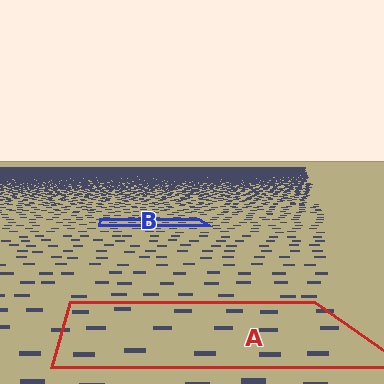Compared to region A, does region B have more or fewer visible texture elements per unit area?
Region B has more texture elements per unit area — they are packed more densely because it is farther away.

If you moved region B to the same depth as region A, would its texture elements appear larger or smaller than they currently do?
They would appear larger. At a closer depth, the same texture elements are projected at a bigger on-screen size.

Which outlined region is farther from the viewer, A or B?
Region B is farther from the viewer — the texture elements inside it appear smaller and more densely packed.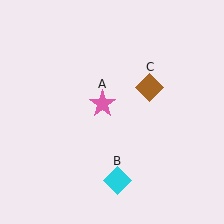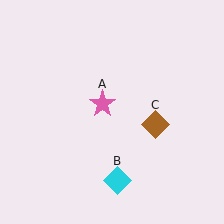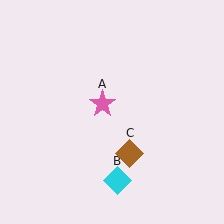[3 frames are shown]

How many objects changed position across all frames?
1 object changed position: brown diamond (object C).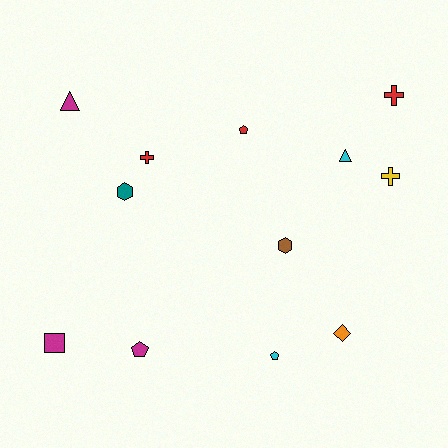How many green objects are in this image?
There are no green objects.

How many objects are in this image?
There are 12 objects.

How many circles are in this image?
There are no circles.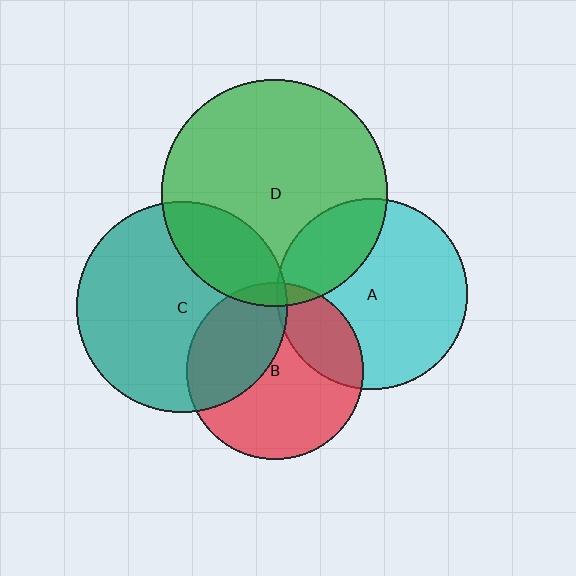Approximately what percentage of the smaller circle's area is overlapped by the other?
Approximately 25%.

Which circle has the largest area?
Circle D (green).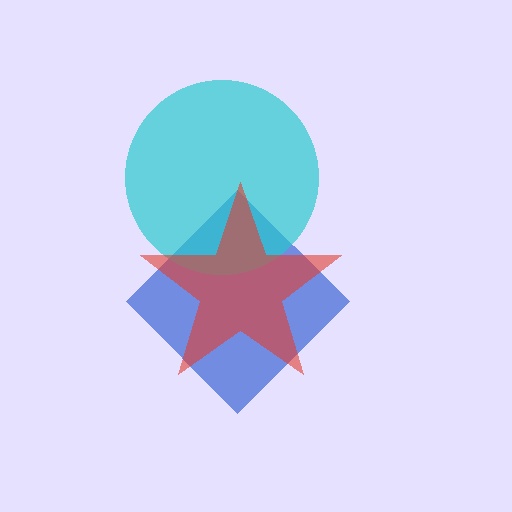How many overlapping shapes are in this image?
There are 3 overlapping shapes in the image.